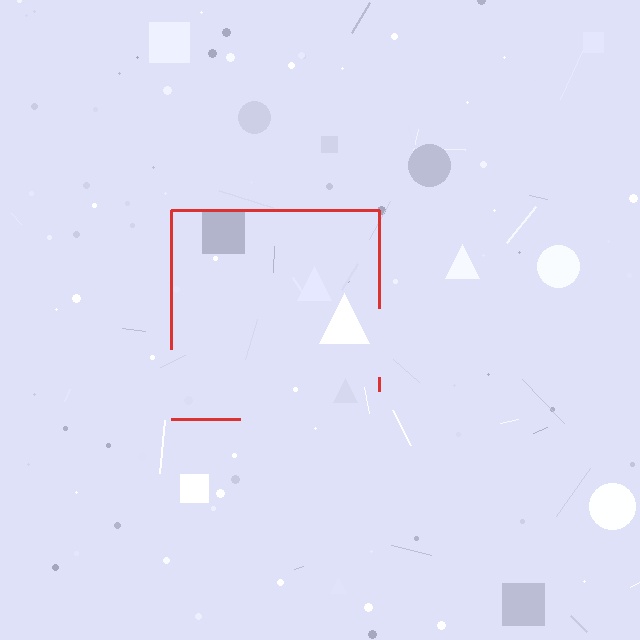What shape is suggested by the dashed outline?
The dashed outline suggests a square.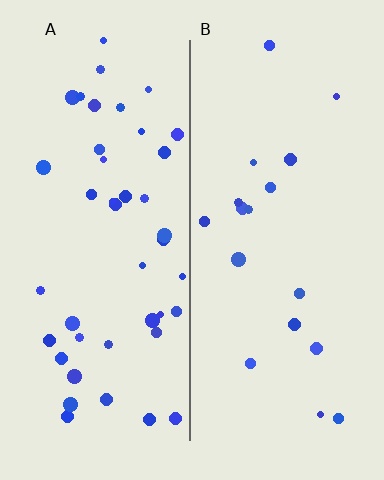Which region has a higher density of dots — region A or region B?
A (the left).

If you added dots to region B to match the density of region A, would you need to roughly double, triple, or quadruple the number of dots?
Approximately triple.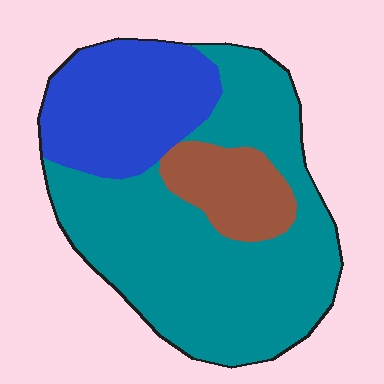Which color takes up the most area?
Teal, at roughly 60%.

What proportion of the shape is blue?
Blue covers roughly 25% of the shape.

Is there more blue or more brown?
Blue.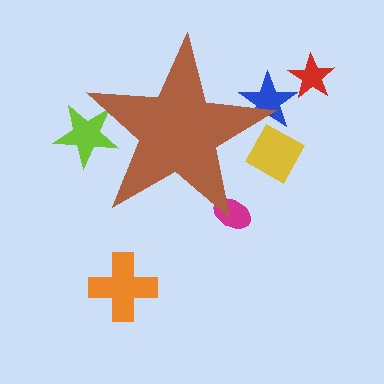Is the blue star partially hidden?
Yes, the blue star is partially hidden behind the brown star.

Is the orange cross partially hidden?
No, the orange cross is fully visible.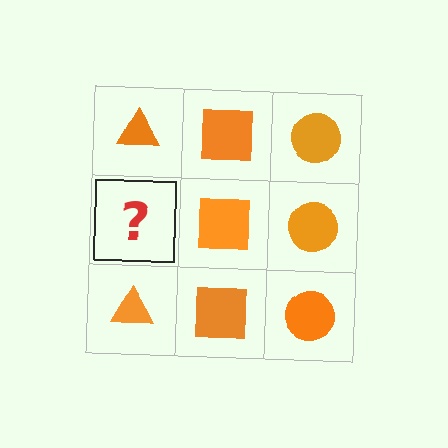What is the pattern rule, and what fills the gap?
The rule is that each column has a consistent shape. The gap should be filled with an orange triangle.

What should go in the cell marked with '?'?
The missing cell should contain an orange triangle.